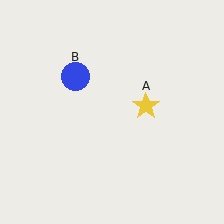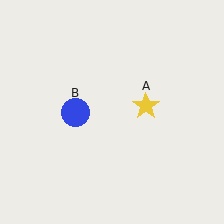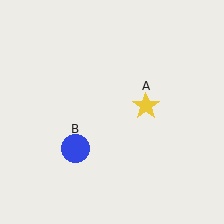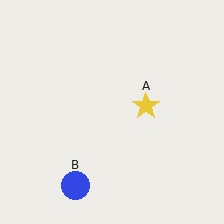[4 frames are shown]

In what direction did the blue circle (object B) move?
The blue circle (object B) moved down.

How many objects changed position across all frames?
1 object changed position: blue circle (object B).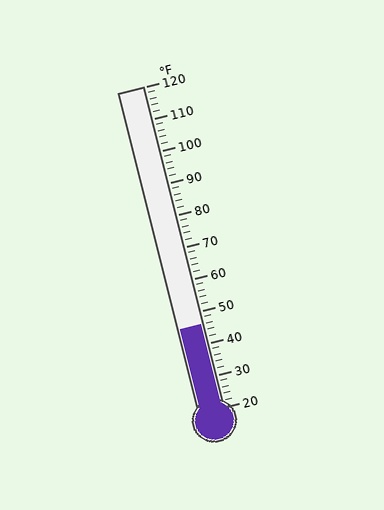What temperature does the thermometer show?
The thermometer shows approximately 46°F.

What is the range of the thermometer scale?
The thermometer scale ranges from 20°F to 120°F.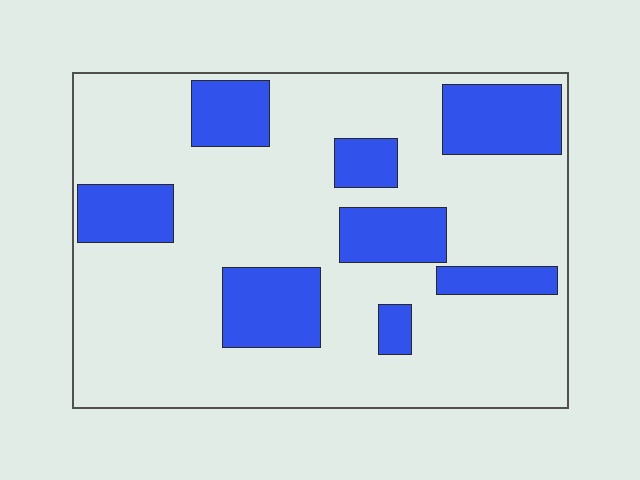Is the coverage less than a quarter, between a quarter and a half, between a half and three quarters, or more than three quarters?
Between a quarter and a half.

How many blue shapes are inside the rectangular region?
8.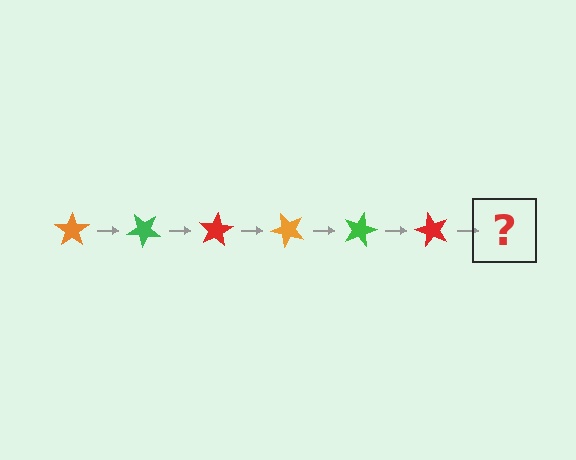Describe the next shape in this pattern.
It should be an orange star, rotated 240 degrees from the start.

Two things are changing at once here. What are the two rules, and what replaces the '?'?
The two rules are that it rotates 40 degrees each step and the color cycles through orange, green, and red. The '?' should be an orange star, rotated 240 degrees from the start.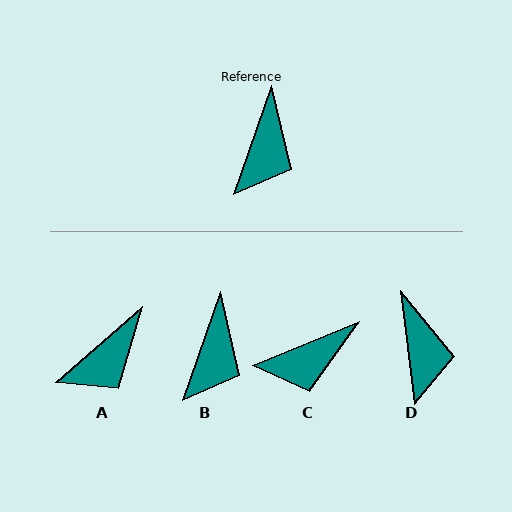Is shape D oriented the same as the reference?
No, it is off by about 26 degrees.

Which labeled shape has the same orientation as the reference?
B.